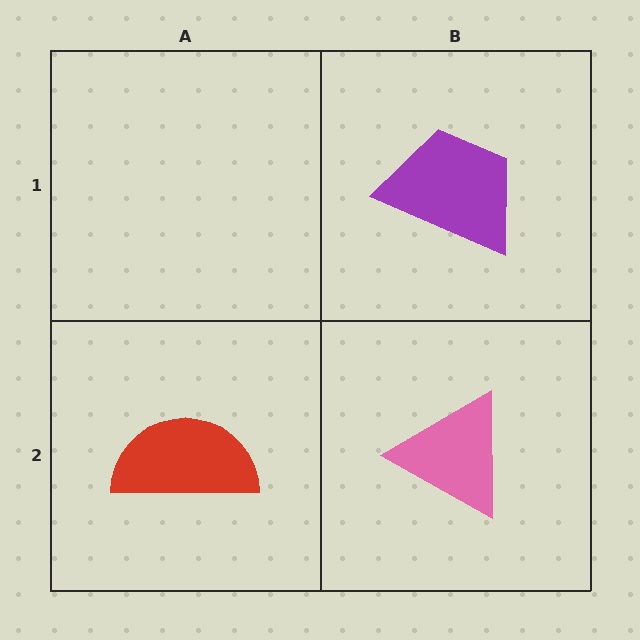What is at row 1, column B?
A purple trapezoid.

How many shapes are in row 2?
2 shapes.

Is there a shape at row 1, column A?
No, that cell is empty.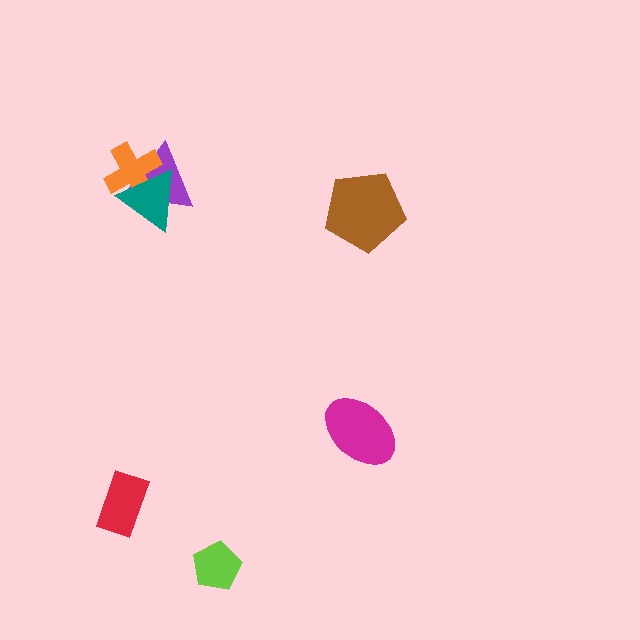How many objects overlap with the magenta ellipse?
0 objects overlap with the magenta ellipse.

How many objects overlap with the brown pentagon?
0 objects overlap with the brown pentagon.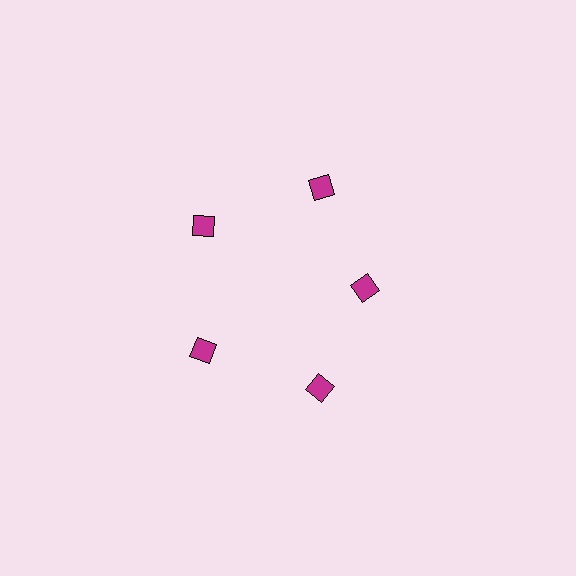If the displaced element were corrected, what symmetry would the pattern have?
It would have 5-fold rotational symmetry — the pattern would map onto itself every 72 degrees.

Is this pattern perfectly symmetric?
No. The 5 magenta squares are arranged in a ring, but one element near the 3 o'clock position is pulled inward toward the center, breaking the 5-fold rotational symmetry.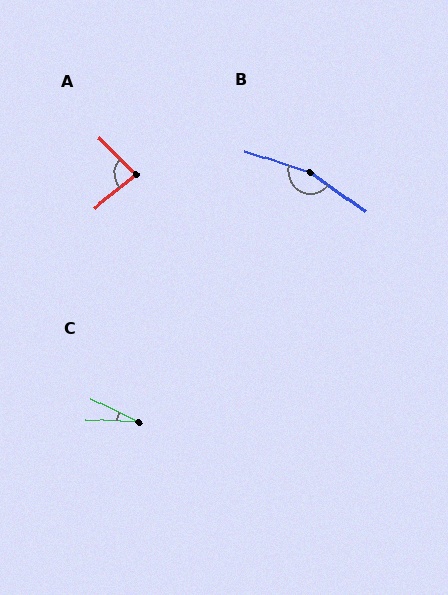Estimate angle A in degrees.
Approximately 84 degrees.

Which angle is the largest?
B, at approximately 164 degrees.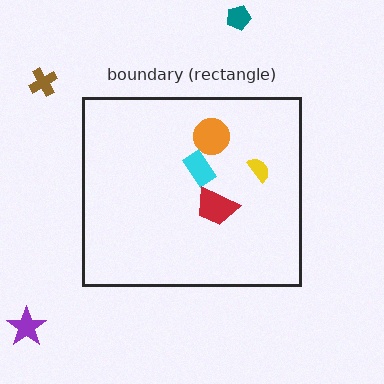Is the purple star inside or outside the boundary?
Outside.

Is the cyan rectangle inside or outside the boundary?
Inside.